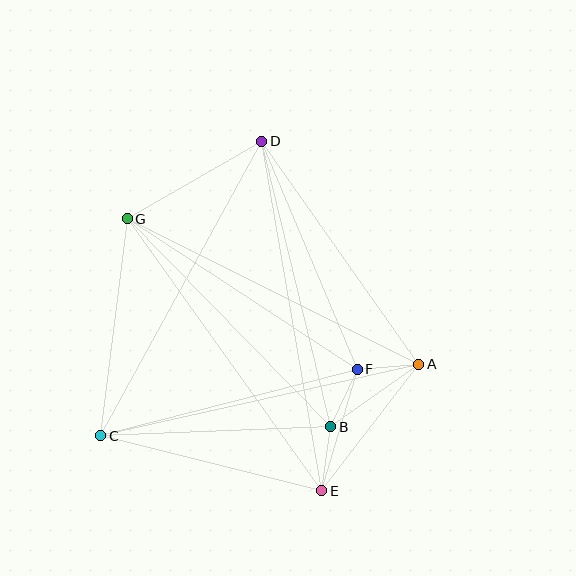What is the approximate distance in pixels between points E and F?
The distance between E and F is approximately 127 pixels.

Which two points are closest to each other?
Points A and F are closest to each other.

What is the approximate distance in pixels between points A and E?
The distance between A and E is approximately 159 pixels.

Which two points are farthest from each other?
Points D and E are farthest from each other.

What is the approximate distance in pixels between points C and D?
The distance between C and D is approximately 335 pixels.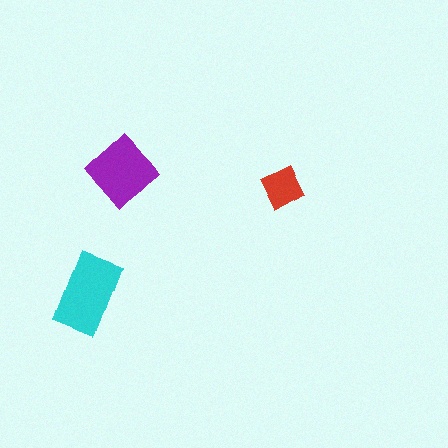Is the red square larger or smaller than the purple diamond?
Smaller.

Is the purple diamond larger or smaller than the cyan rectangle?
Smaller.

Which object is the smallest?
The red square.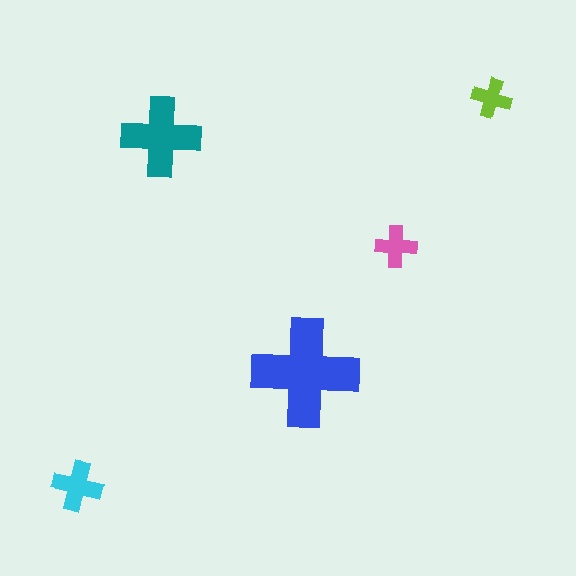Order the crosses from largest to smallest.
the blue one, the teal one, the cyan one, the pink one, the lime one.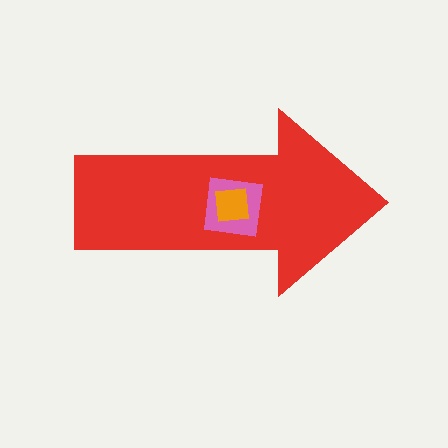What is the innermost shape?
The orange square.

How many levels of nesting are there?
3.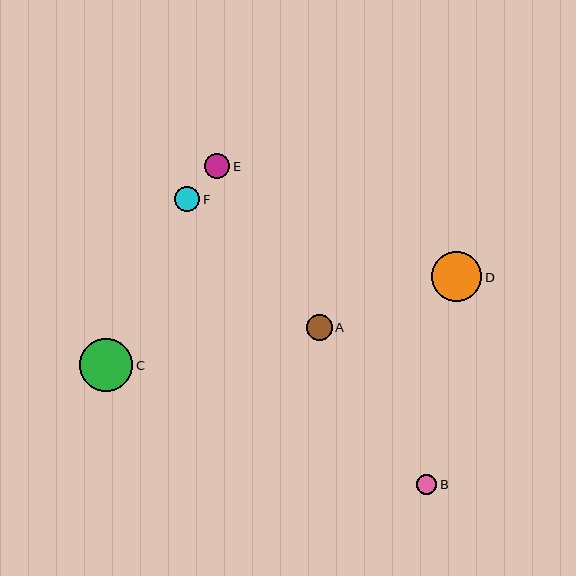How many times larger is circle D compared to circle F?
Circle D is approximately 2.0 times the size of circle F.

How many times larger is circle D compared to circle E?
Circle D is approximately 1.9 times the size of circle E.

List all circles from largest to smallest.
From largest to smallest: C, D, A, E, F, B.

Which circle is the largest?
Circle C is the largest with a size of approximately 53 pixels.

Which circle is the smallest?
Circle B is the smallest with a size of approximately 20 pixels.